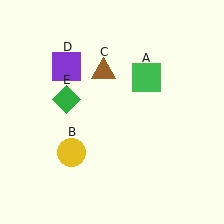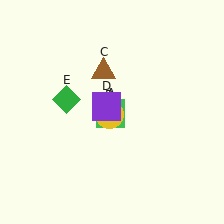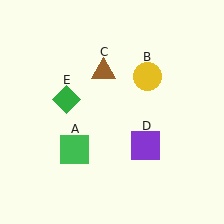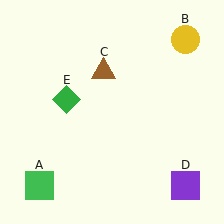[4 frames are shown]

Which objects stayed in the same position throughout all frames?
Brown triangle (object C) and green diamond (object E) remained stationary.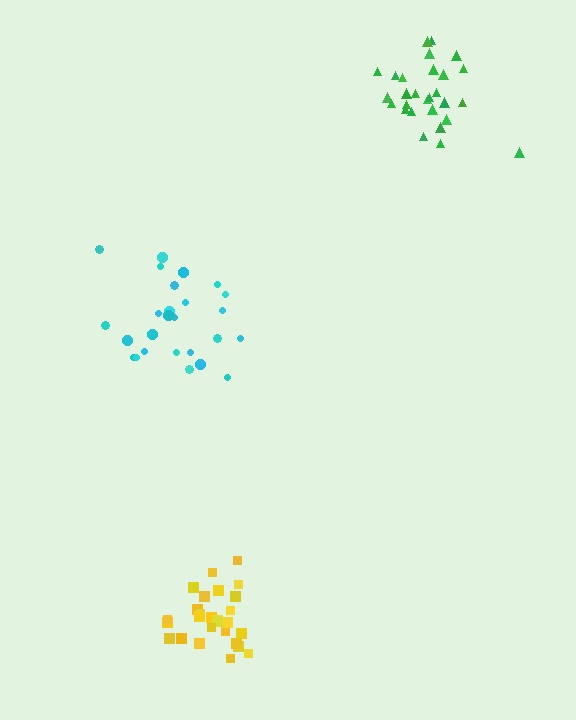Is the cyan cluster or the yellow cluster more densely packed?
Yellow.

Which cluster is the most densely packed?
Yellow.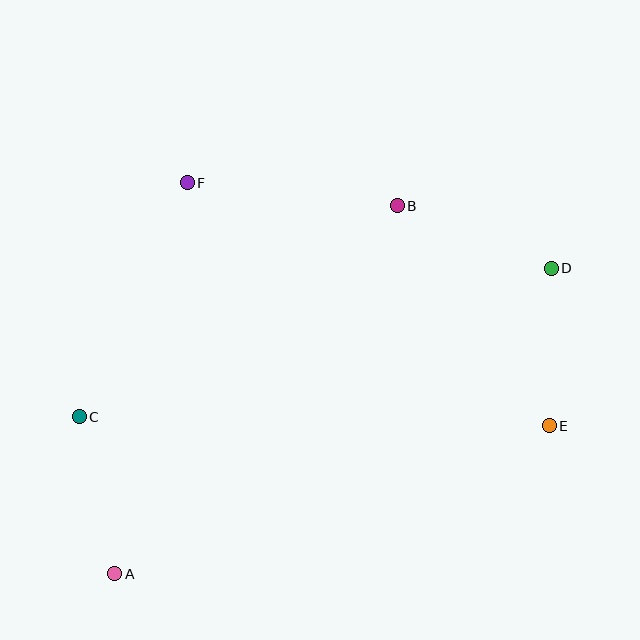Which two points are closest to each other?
Points D and E are closest to each other.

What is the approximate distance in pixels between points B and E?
The distance between B and E is approximately 267 pixels.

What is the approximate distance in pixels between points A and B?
The distance between A and B is approximately 464 pixels.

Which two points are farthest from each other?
Points A and D are farthest from each other.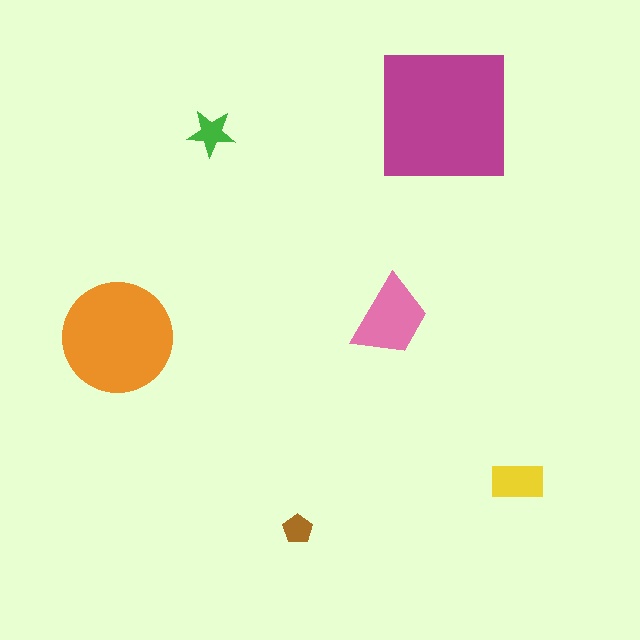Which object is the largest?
The magenta square.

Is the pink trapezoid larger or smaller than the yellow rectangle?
Larger.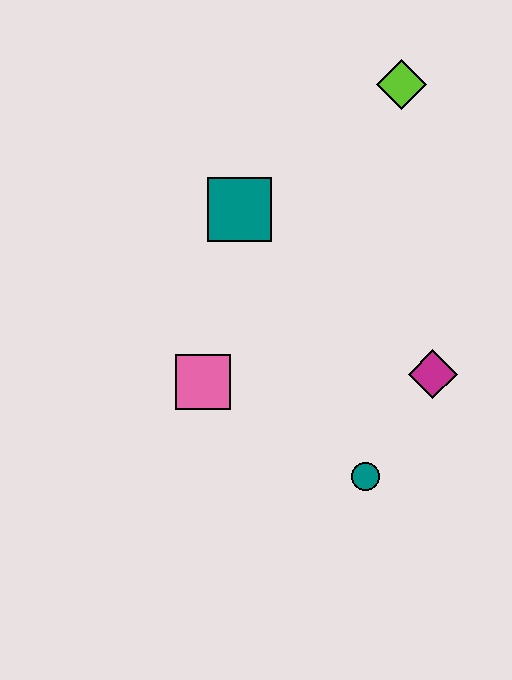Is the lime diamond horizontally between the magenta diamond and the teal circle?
Yes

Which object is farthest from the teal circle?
The lime diamond is farthest from the teal circle.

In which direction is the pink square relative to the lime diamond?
The pink square is below the lime diamond.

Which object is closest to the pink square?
The teal square is closest to the pink square.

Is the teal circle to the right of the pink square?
Yes